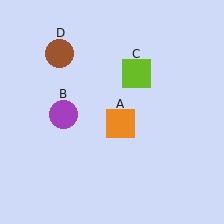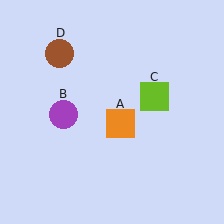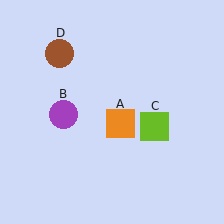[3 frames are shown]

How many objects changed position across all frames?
1 object changed position: lime square (object C).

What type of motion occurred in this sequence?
The lime square (object C) rotated clockwise around the center of the scene.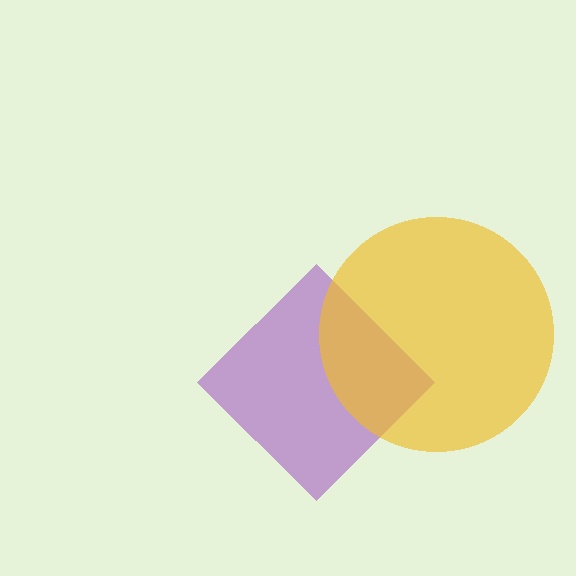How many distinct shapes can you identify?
There are 2 distinct shapes: a purple diamond, a yellow circle.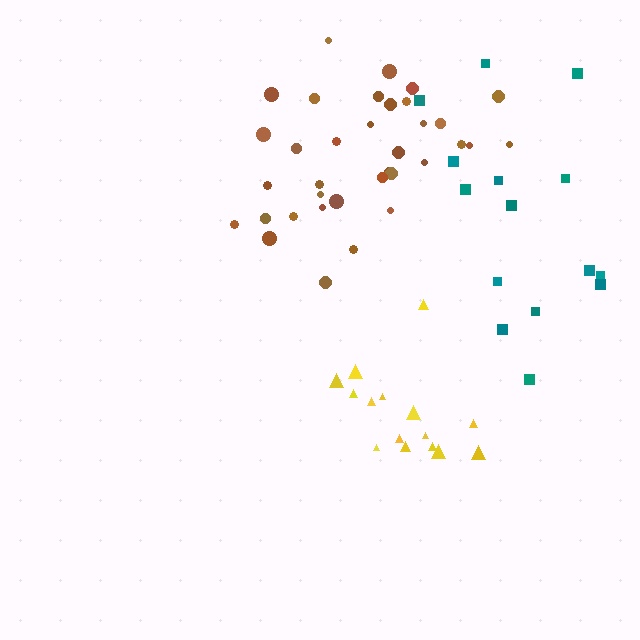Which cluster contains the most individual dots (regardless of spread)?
Brown (35).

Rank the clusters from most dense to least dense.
yellow, brown, teal.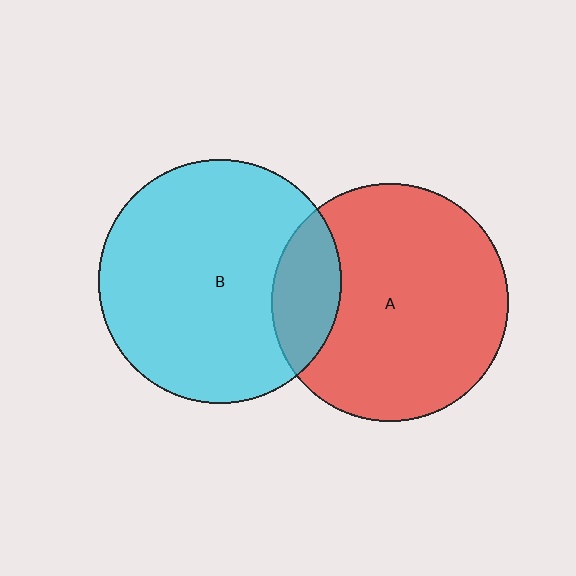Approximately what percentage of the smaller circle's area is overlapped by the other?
Approximately 20%.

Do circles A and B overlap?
Yes.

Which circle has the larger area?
Circle B (cyan).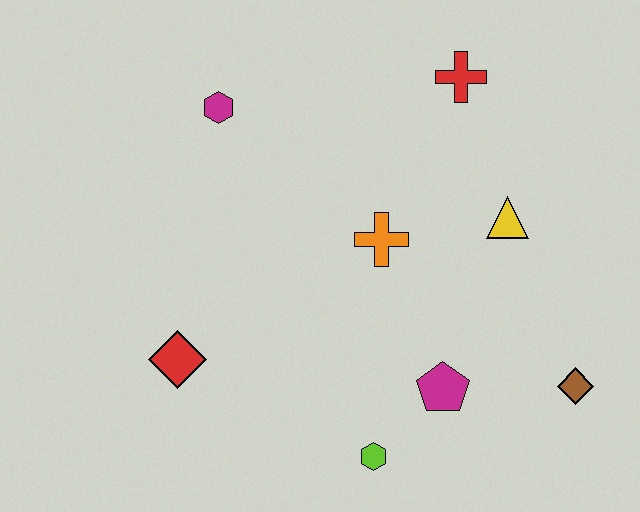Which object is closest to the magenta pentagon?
The lime hexagon is closest to the magenta pentagon.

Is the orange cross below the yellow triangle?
Yes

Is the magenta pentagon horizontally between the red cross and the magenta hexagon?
Yes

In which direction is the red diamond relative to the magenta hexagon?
The red diamond is below the magenta hexagon.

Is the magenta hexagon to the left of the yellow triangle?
Yes